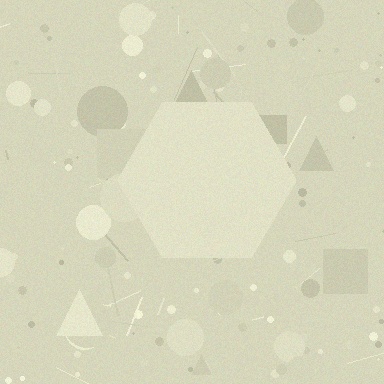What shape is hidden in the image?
A hexagon is hidden in the image.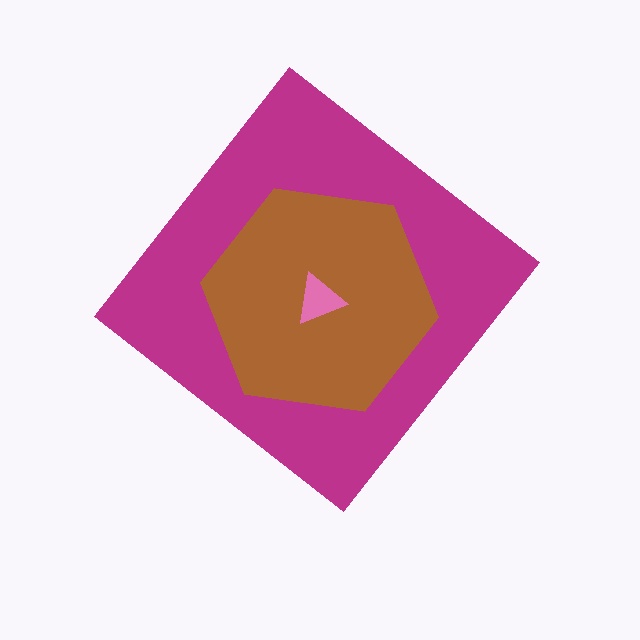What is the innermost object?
The pink triangle.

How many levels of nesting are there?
3.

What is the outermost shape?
The magenta diamond.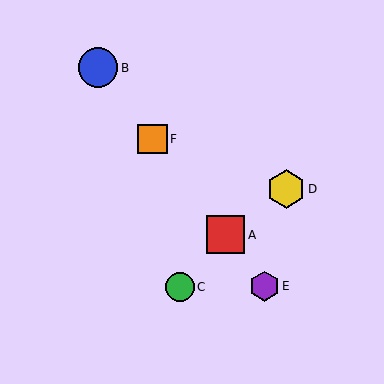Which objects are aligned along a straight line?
Objects A, B, E, F are aligned along a straight line.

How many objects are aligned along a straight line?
4 objects (A, B, E, F) are aligned along a straight line.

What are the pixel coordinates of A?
Object A is at (225, 235).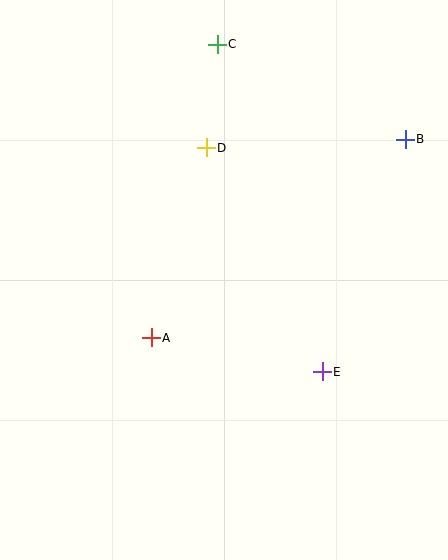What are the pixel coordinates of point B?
Point B is at (405, 139).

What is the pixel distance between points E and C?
The distance between E and C is 344 pixels.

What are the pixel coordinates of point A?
Point A is at (151, 338).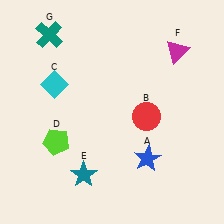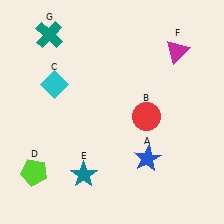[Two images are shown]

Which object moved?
The lime pentagon (D) moved down.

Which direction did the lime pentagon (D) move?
The lime pentagon (D) moved down.